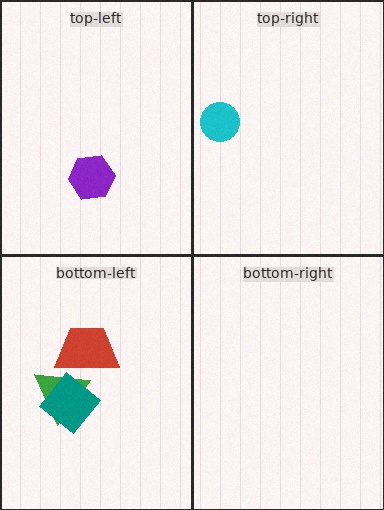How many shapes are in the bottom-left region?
3.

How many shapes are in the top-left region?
1.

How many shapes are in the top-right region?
1.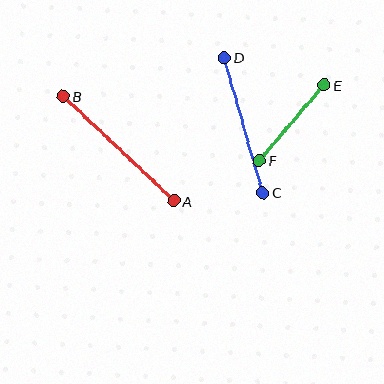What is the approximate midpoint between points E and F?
The midpoint is at approximately (292, 123) pixels.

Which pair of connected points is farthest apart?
Points A and B are farthest apart.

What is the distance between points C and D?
The distance is approximately 140 pixels.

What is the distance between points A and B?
The distance is approximately 152 pixels.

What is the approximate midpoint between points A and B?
The midpoint is at approximately (119, 148) pixels.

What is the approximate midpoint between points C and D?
The midpoint is at approximately (243, 125) pixels.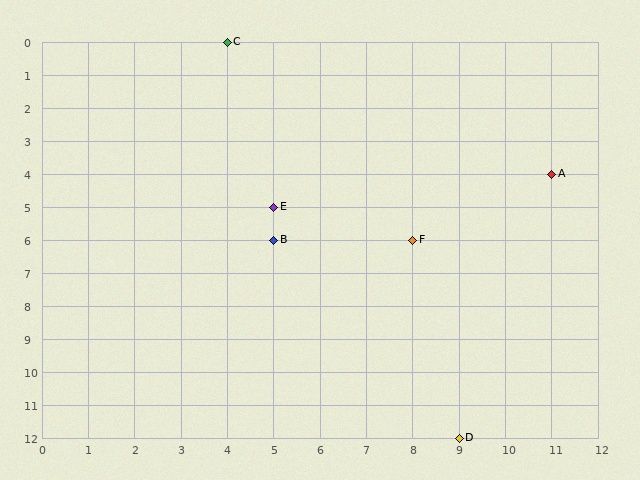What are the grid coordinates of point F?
Point F is at grid coordinates (8, 6).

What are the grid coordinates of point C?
Point C is at grid coordinates (4, 0).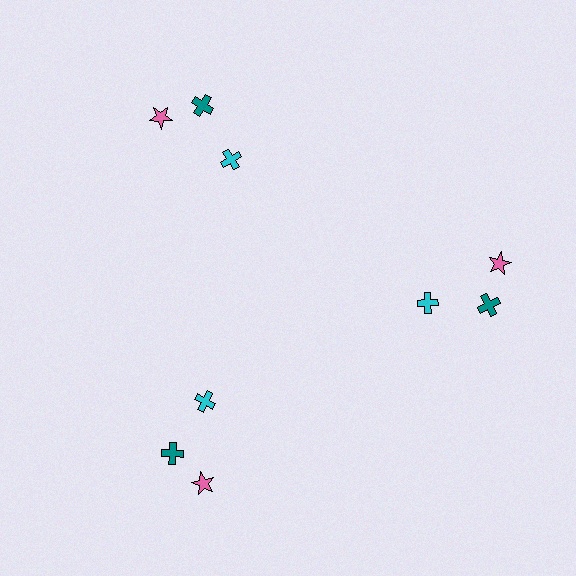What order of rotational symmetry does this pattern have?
This pattern has 3-fold rotational symmetry.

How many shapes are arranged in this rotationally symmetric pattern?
There are 9 shapes, arranged in 3 groups of 3.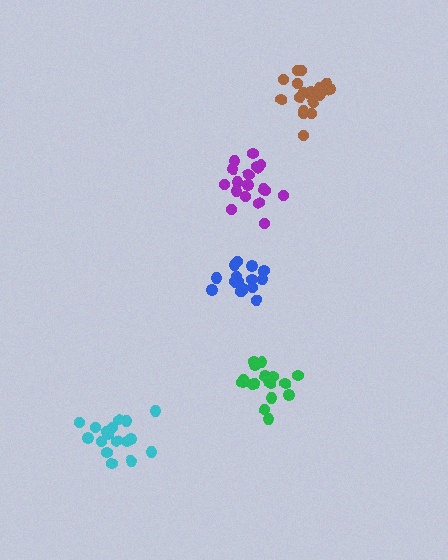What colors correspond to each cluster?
The clusters are colored: brown, cyan, green, blue, purple.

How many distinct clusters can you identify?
There are 5 distinct clusters.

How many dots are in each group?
Group 1: 21 dots, Group 2: 17 dots, Group 3: 18 dots, Group 4: 17 dots, Group 5: 18 dots (91 total).